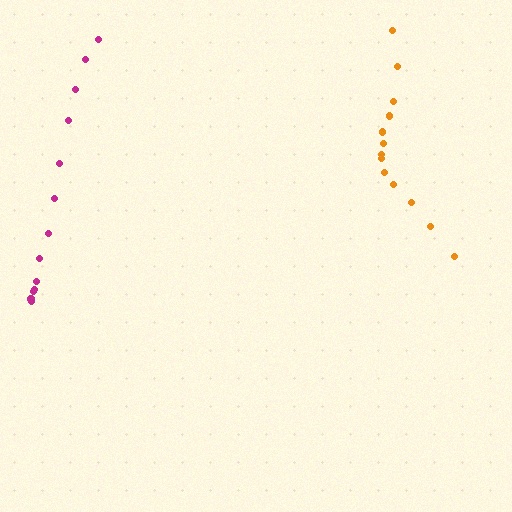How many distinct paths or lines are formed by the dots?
There are 2 distinct paths.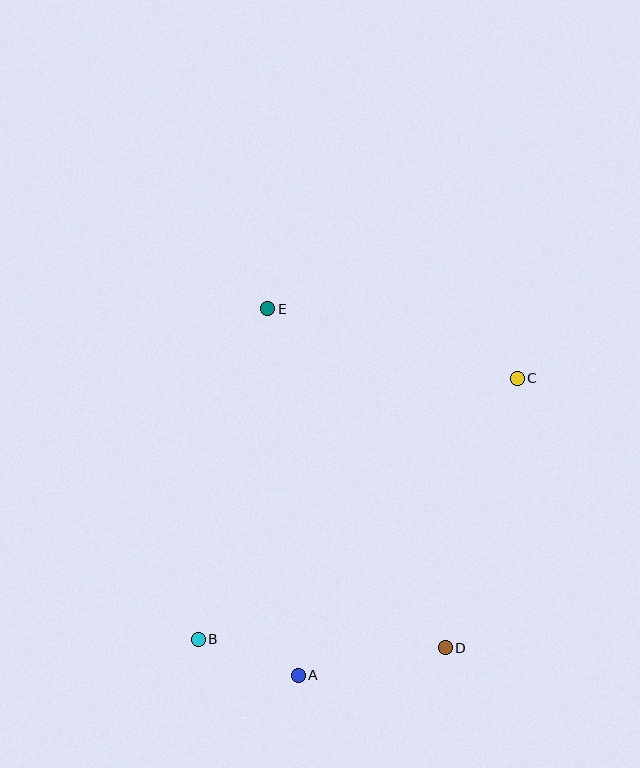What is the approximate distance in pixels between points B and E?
The distance between B and E is approximately 338 pixels.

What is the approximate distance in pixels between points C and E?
The distance between C and E is approximately 259 pixels.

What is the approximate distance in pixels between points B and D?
The distance between B and D is approximately 247 pixels.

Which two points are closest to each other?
Points A and B are closest to each other.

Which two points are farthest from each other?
Points B and C are farthest from each other.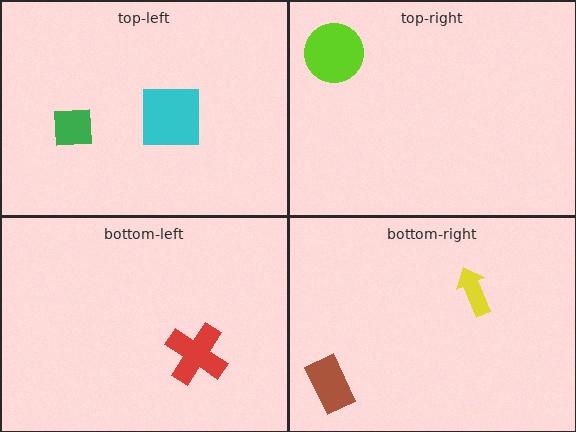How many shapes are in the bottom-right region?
2.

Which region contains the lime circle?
The top-right region.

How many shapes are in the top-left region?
2.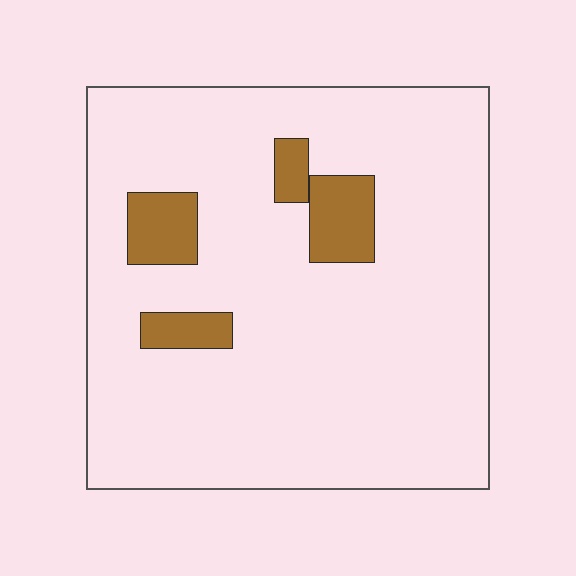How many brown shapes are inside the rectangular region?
4.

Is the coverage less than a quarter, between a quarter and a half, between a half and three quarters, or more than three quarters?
Less than a quarter.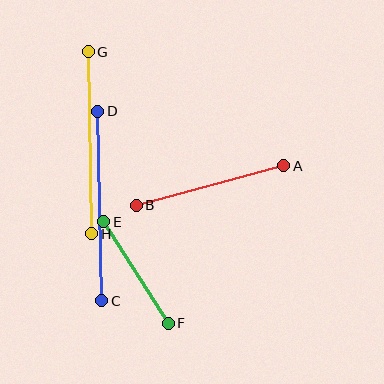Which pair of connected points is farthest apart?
Points C and D are farthest apart.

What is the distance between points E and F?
The distance is approximately 120 pixels.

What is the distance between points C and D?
The distance is approximately 189 pixels.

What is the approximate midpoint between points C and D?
The midpoint is at approximately (100, 206) pixels.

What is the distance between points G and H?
The distance is approximately 182 pixels.